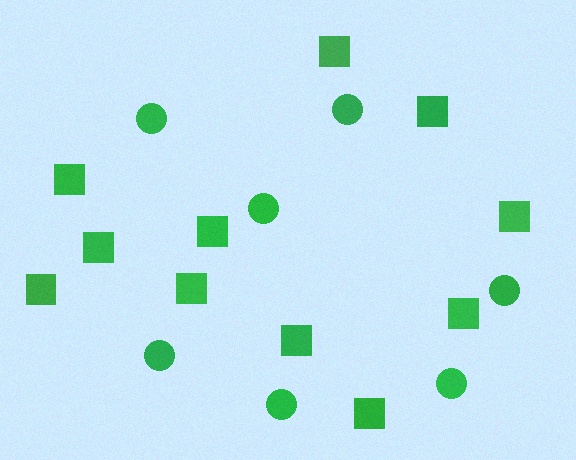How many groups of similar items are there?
There are 2 groups: one group of circles (7) and one group of squares (11).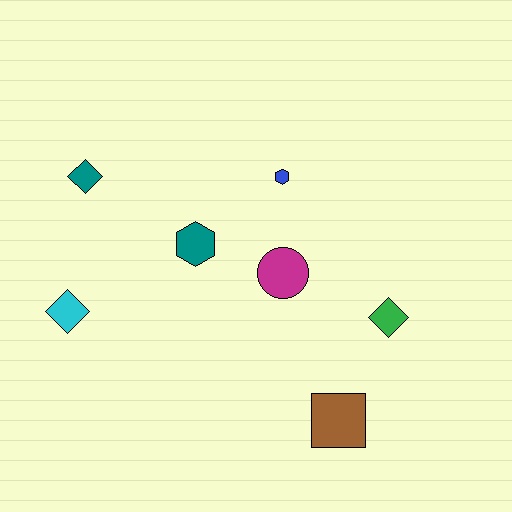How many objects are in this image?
There are 7 objects.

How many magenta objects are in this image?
There is 1 magenta object.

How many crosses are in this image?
There are no crosses.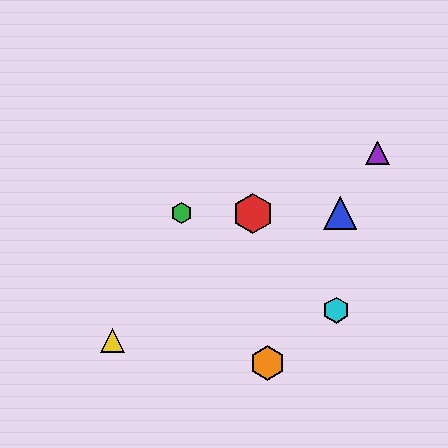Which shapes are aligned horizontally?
The red hexagon, the blue triangle, the green hexagon are aligned horizontally.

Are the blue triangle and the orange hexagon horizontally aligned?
No, the blue triangle is at y≈213 and the orange hexagon is at y≈363.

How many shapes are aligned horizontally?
3 shapes (the red hexagon, the blue triangle, the green hexagon) are aligned horizontally.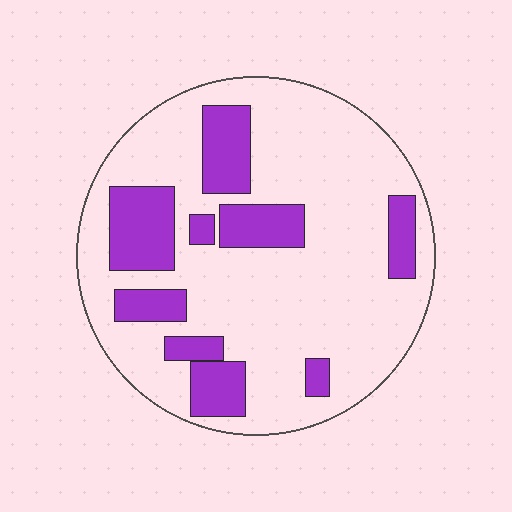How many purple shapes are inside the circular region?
9.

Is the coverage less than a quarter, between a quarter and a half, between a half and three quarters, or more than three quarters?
Less than a quarter.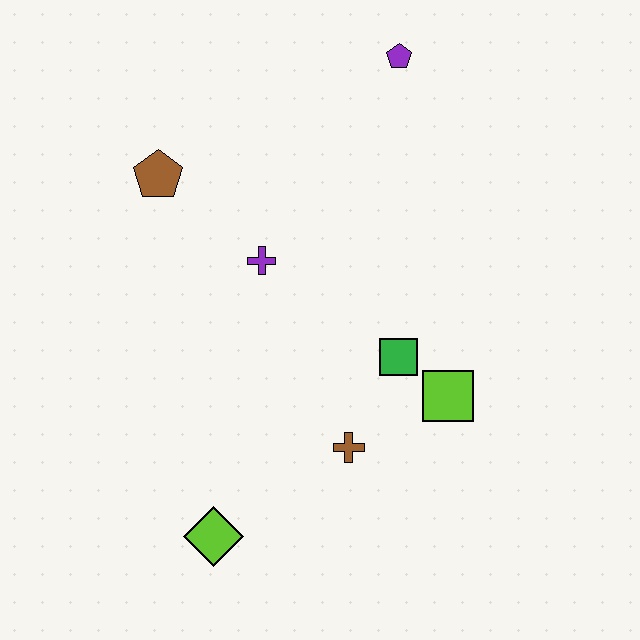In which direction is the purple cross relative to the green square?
The purple cross is to the left of the green square.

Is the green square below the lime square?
No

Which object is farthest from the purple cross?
The lime diamond is farthest from the purple cross.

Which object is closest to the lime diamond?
The brown cross is closest to the lime diamond.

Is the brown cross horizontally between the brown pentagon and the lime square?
Yes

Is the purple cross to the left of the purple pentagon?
Yes